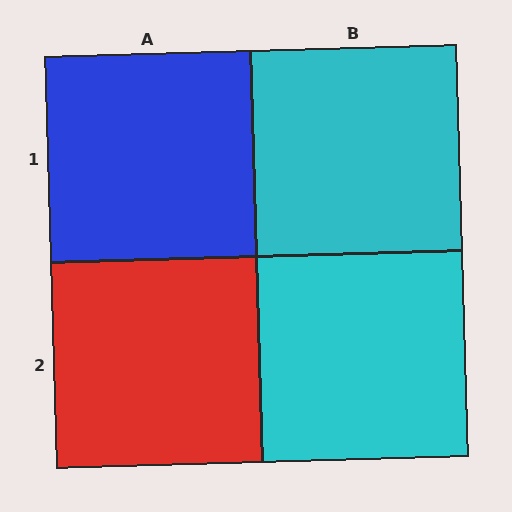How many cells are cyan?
2 cells are cyan.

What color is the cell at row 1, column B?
Cyan.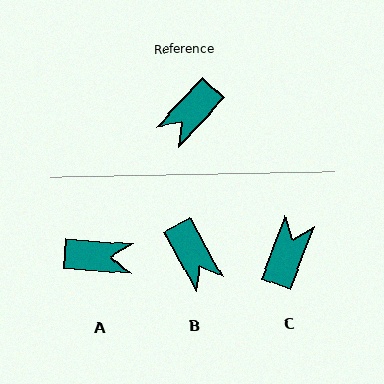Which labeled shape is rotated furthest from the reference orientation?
C, about 159 degrees away.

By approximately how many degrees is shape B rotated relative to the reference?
Approximately 71 degrees counter-clockwise.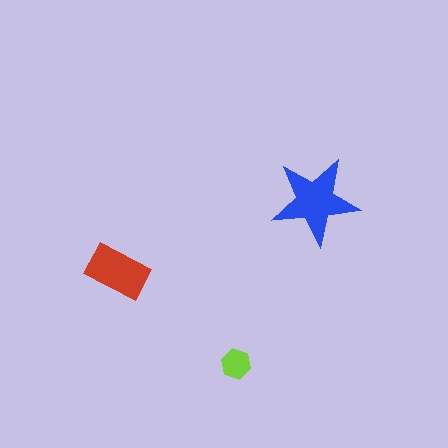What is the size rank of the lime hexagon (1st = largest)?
3rd.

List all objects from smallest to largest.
The lime hexagon, the red rectangle, the blue star.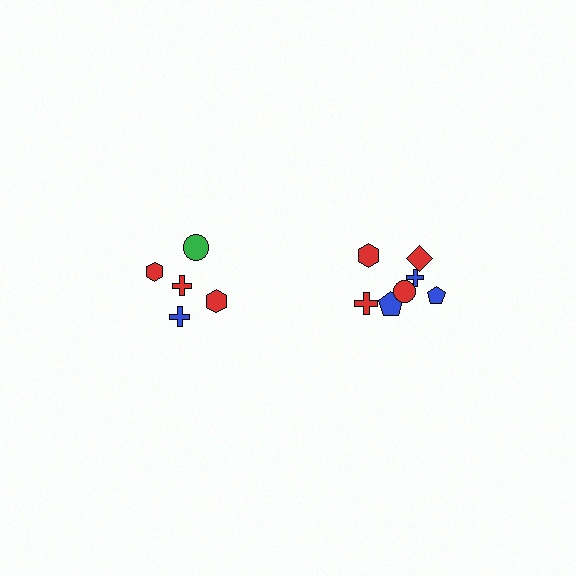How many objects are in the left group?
There are 5 objects.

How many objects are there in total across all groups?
There are 13 objects.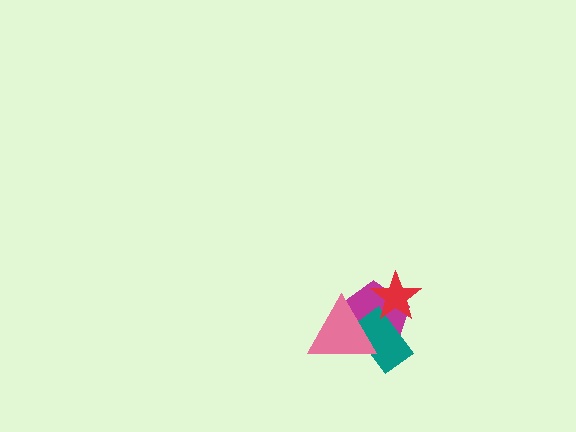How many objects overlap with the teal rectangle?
3 objects overlap with the teal rectangle.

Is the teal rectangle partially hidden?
Yes, it is partially covered by another shape.